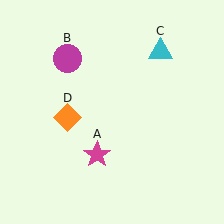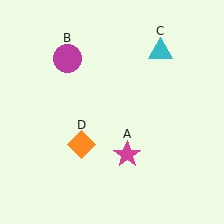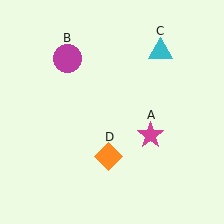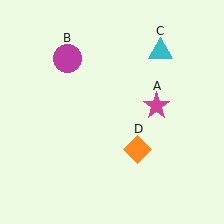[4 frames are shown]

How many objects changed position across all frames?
2 objects changed position: magenta star (object A), orange diamond (object D).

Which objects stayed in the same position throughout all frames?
Magenta circle (object B) and cyan triangle (object C) remained stationary.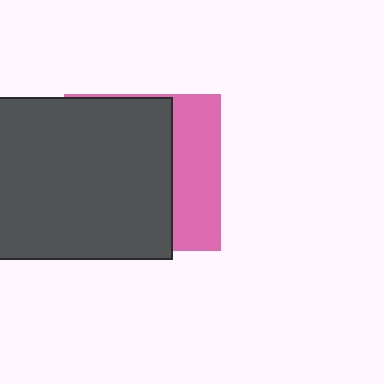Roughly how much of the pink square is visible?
A small part of it is visible (roughly 32%).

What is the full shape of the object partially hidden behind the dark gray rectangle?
The partially hidden object is a pink square.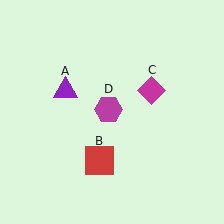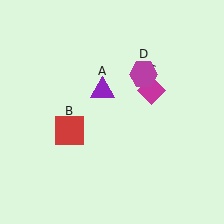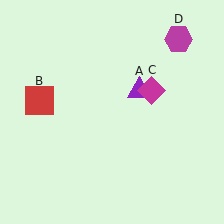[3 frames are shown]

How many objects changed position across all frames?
3 objects changed position: purple triangle (object A), red square (object B), magenta hexagon (object D).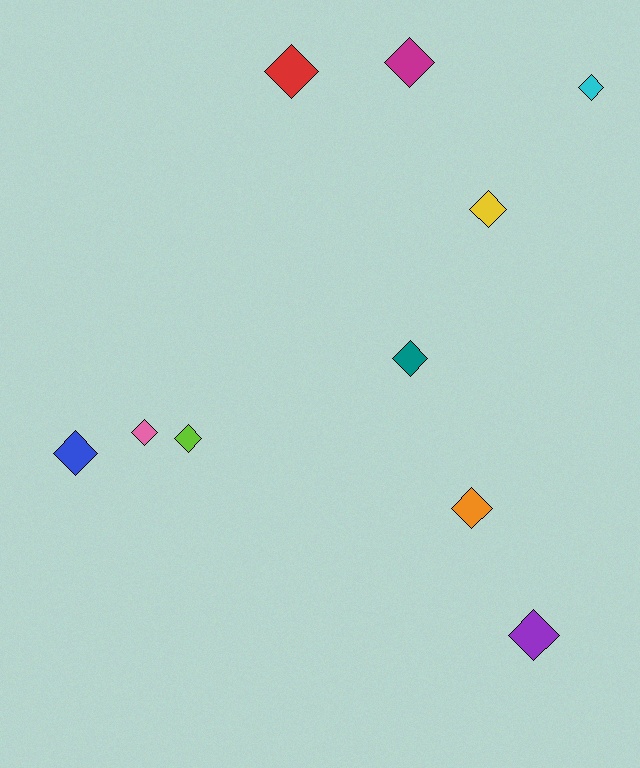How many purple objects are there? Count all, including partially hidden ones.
There is 1 purple object.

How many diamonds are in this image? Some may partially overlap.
There are 10 diamonds.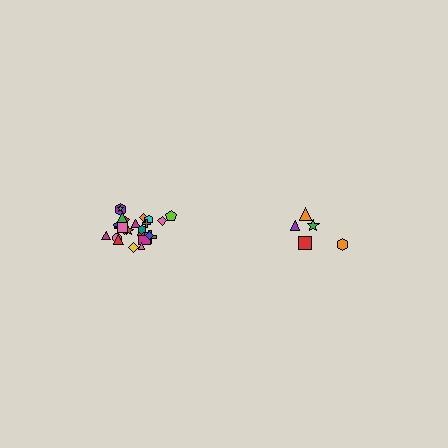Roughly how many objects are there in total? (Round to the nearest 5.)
Roughly 30 objects in total.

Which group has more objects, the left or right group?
The left group.